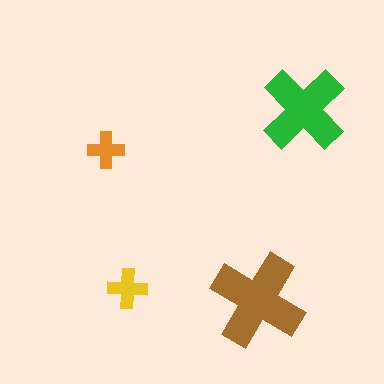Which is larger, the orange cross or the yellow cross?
The yellow one.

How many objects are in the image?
There are 4 objects in the image.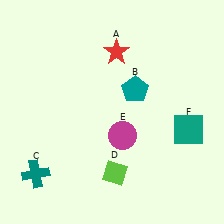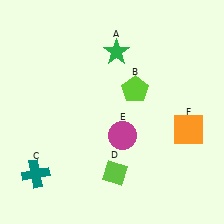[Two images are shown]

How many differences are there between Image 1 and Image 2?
There are 3 differences between the two images.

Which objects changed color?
A changed from red to green. B changed from teal to lime. F changed from teal to orange.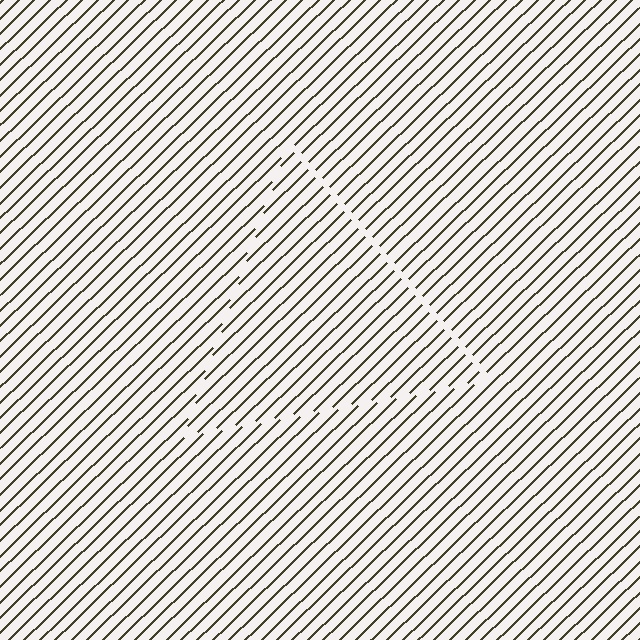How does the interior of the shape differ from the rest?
The interior of the shape contains the same grating, shifted by half a period — the contour is defined by the phase discontinuity where line-ends from the inner and outer gratings abut.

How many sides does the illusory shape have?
3 sides — the line-ends trace a triangle.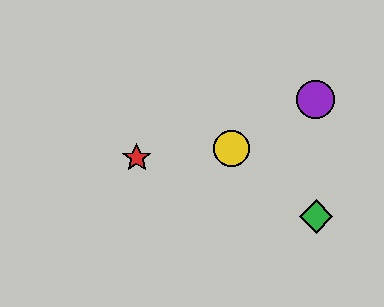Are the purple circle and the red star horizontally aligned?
No, the purple circle is at y≈99 and the red star is at y≈158.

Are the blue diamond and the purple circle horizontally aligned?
Yes, both are at y≈99.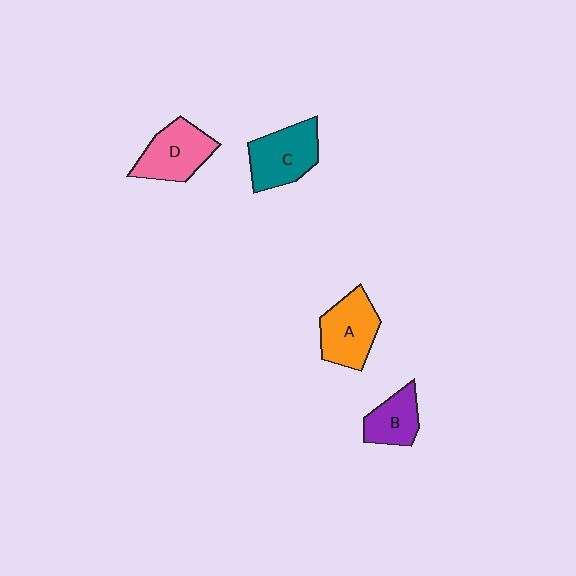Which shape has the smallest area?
Shape B (purple).